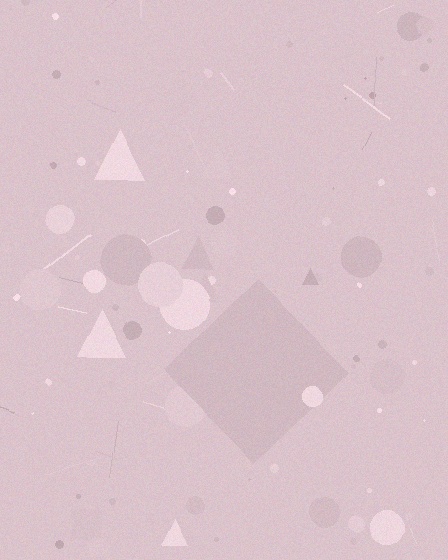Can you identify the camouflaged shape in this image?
The camouflaged shape is a diamond.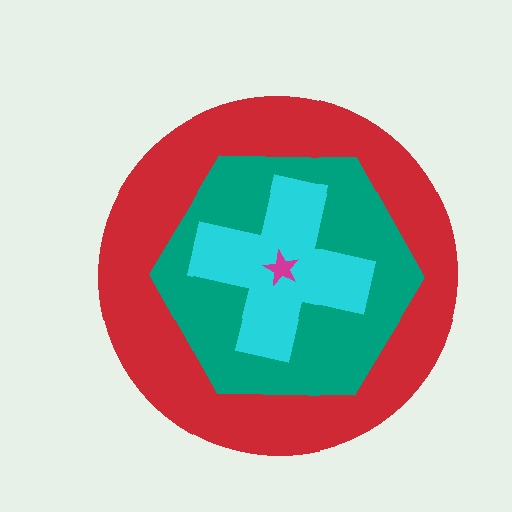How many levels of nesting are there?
4.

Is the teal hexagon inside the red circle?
Yes.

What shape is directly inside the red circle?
The teal hexagon.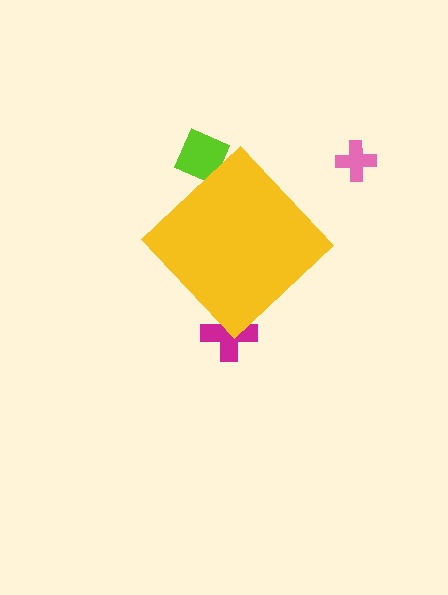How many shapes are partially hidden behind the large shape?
2 shapes are partially hidden.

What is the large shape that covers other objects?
A yellow diamond.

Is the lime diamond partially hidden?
Yes, the lime diamond is partially hidden behind the yellow diamond.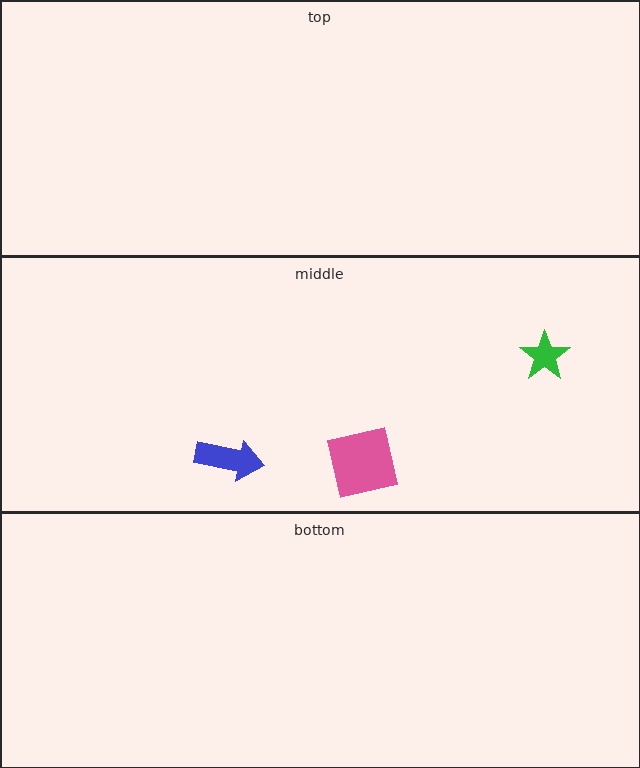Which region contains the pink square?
The middle region.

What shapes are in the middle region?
The green star, the blue arrow, the pink square.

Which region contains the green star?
The middle region.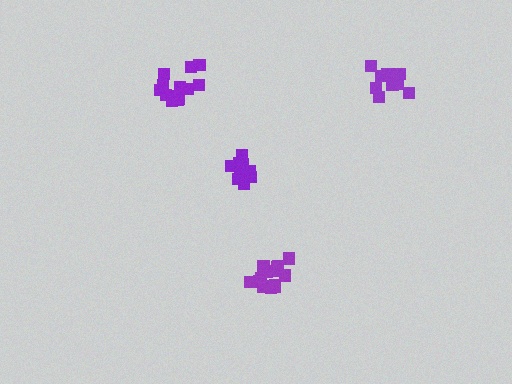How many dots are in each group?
Group 1: 10 dots, Group 2: 12 dots, Group 3: 14 dots, Group 4: 14 dots (50 total).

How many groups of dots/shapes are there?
There are 4 groups.